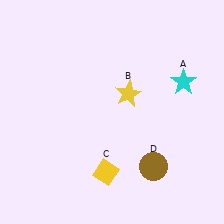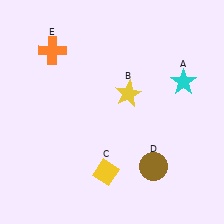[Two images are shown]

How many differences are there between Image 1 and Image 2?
There is 1 difference between the two images.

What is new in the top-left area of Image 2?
An orange cross (E) was added in the top-left area of Image 2.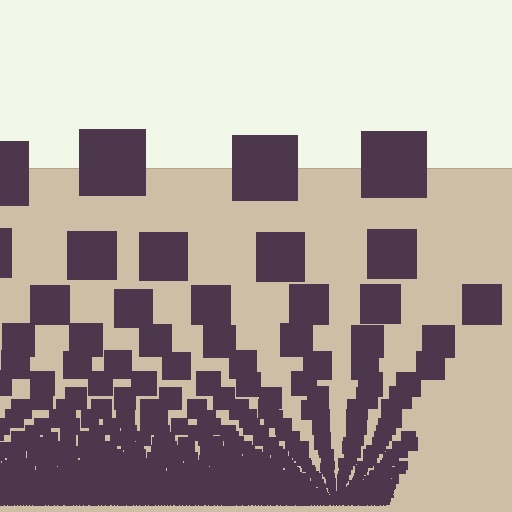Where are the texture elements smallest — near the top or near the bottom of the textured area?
Near the bottom.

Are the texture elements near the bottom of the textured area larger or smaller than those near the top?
Smaller. The gradient is inverted — elements near the bottom are smaller and denser.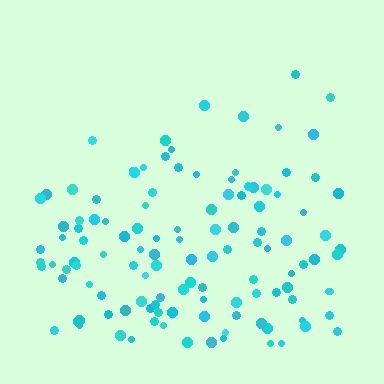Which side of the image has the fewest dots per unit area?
The top.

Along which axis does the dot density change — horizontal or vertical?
Vertical.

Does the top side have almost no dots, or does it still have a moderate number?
Still a moderate number, just noticeably fewer than the bottom.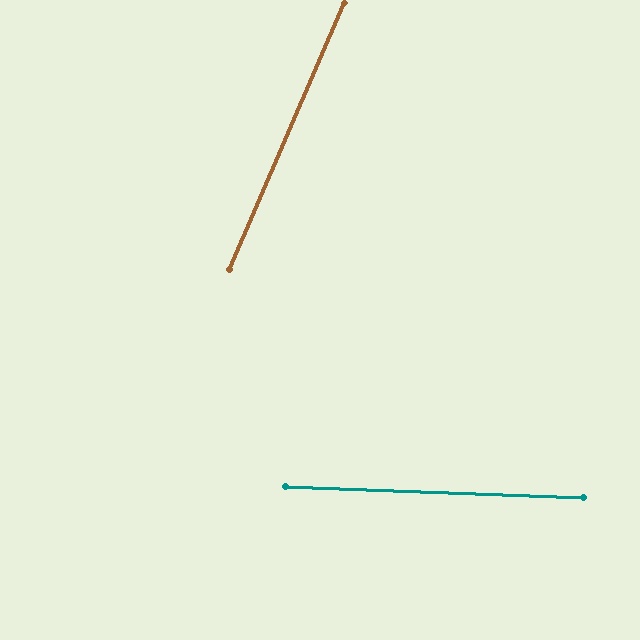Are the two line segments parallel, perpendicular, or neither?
Neither parallel nor perpendicular — they differ by about 69°.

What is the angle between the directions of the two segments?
Approximately 69 degrees.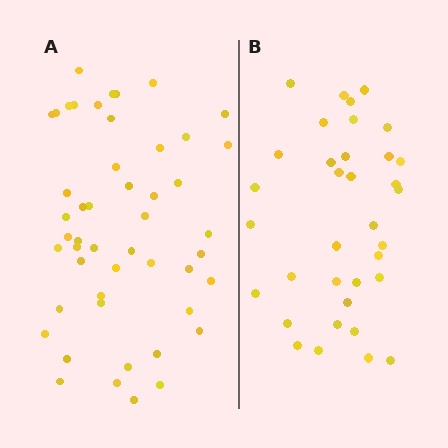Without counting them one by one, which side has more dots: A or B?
Region A (the left region) has more dots.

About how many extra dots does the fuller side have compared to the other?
Region A has approximately 15 more dots than region B.